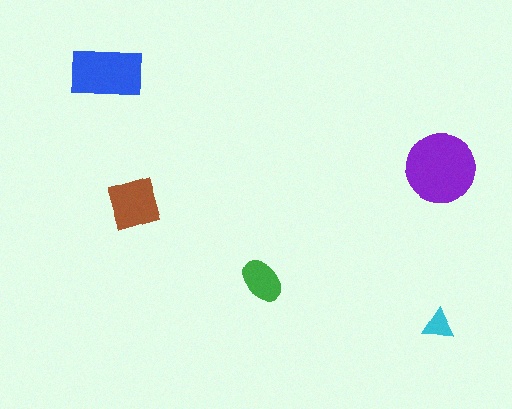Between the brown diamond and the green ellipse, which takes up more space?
The brown diamond.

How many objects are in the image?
There are 5 objects in the image.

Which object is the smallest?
The cyan triangle.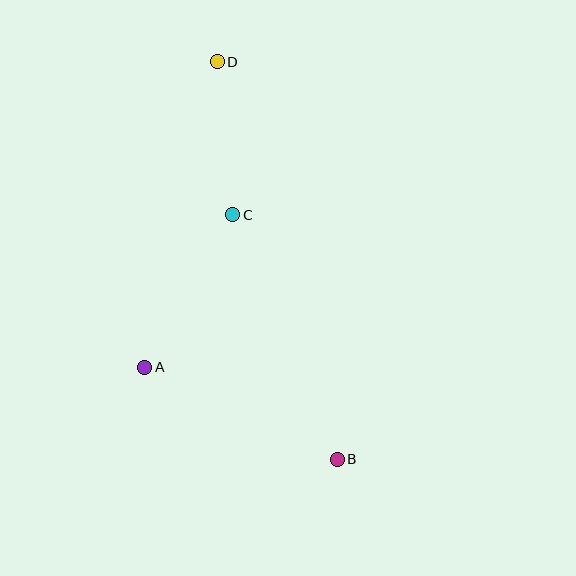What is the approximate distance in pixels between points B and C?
The distance between B and C is approximately 266 pixels.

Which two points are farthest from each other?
Points B and D are farthest from each other.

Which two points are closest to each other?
Points C and D are closest to each other.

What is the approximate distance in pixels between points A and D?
The distance between A and D is approximately 314 pixels.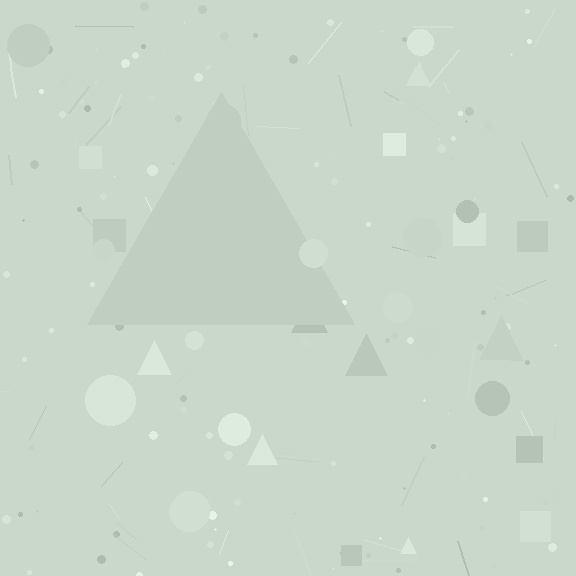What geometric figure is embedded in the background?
A triangle is embedded in the background.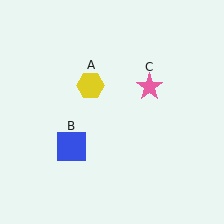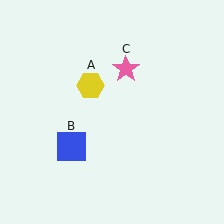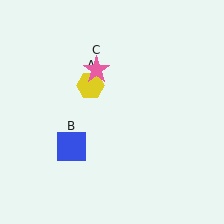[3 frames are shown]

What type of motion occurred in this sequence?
The pink star (object C) rotated counterclockwise around the center of the scene.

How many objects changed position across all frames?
1 object changed position: pink star (object C).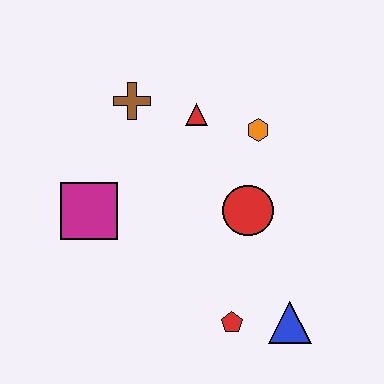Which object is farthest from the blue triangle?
The brown cross is farthest from the blue triangle.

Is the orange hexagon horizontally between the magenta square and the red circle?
No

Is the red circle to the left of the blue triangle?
Yes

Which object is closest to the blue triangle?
The red pentagon is closest to the blue triangle.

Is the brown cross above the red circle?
Yes